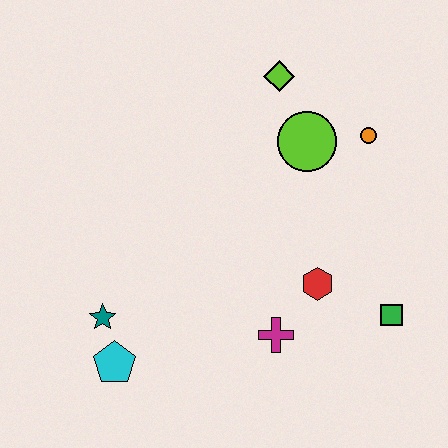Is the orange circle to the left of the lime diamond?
No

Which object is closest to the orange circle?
The lime circle is closest to the orange circle.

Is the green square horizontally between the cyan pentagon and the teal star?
No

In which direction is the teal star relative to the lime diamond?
The teal star is below the lime diamond.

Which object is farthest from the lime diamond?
The cyan pentagon is farthest from the lime diamond.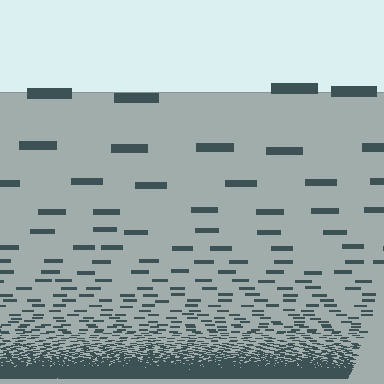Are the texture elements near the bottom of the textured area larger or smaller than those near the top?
Smaller. The gradient is inverted — elements near the bottom are smaller and denser.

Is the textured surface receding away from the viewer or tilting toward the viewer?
The surface appears to tilt toward the viewer. Texture elements get larger and sparser toward the top.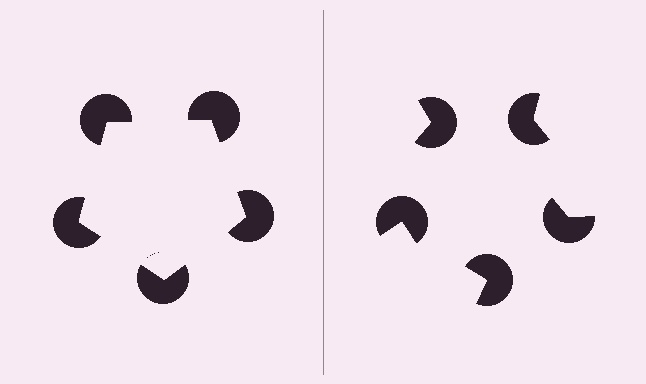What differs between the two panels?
The pac-man discs are positioned identically on both sides; only the wedge orientations differ. On the left they align to a pentagon; on the right they are misaligned.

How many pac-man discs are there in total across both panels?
10 — 5 on each side.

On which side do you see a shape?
An illusory pentagon appears on the left side. On the right side the wedge cuts are rotated, so no coherent shape forms.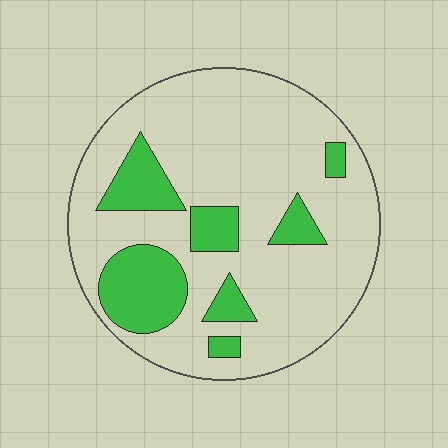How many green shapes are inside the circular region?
7.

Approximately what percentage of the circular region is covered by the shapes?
Approximately 20%.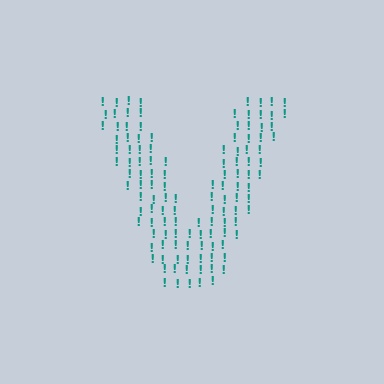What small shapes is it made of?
It is made of small exclamation marks.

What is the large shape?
The large shape is the letter V.